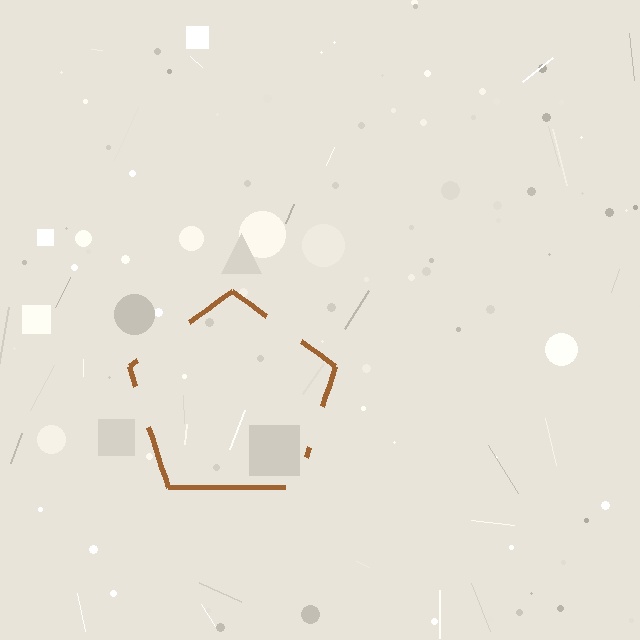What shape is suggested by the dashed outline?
The dashed outline suggests a pentagon.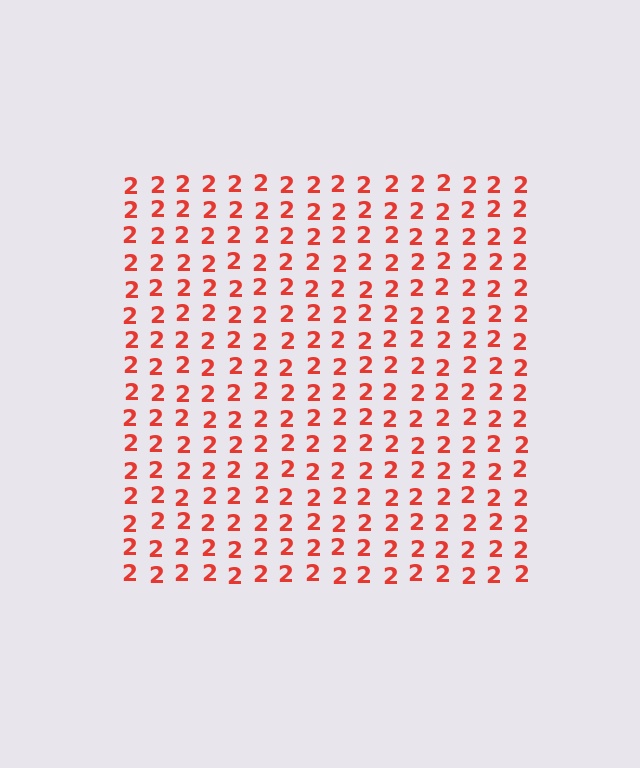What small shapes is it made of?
It is made of small digit 2's.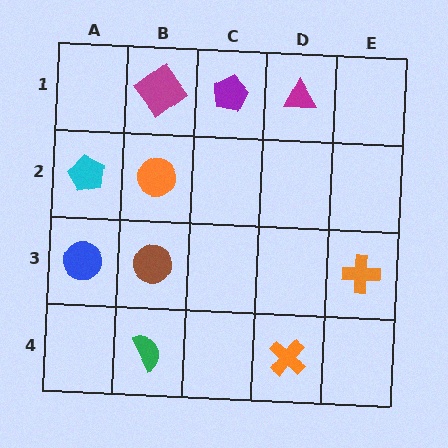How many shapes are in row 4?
2 shapes.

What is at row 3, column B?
A brown circle.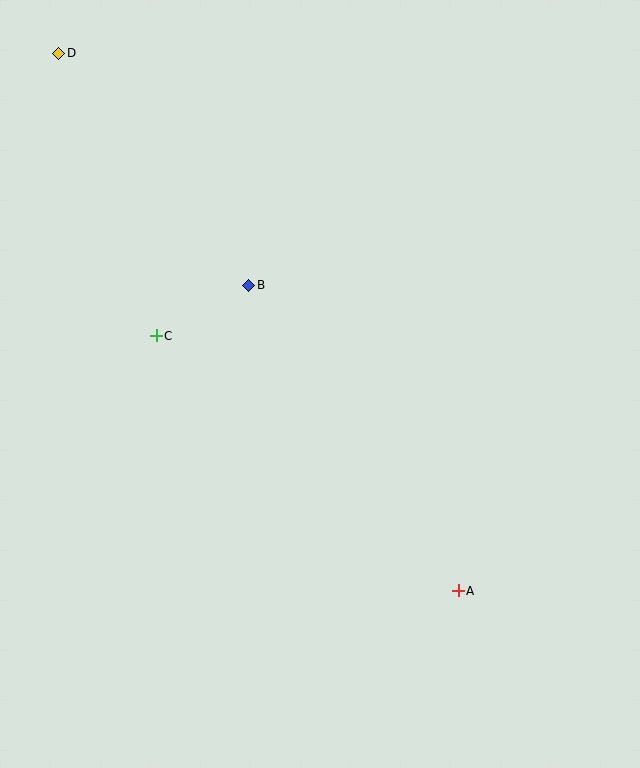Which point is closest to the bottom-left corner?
Point C is closest to the bottom-left corner.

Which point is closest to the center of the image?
Point B at (249, 285) is closest to the center.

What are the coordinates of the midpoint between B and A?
The midpoint between B and A is at (354, 438).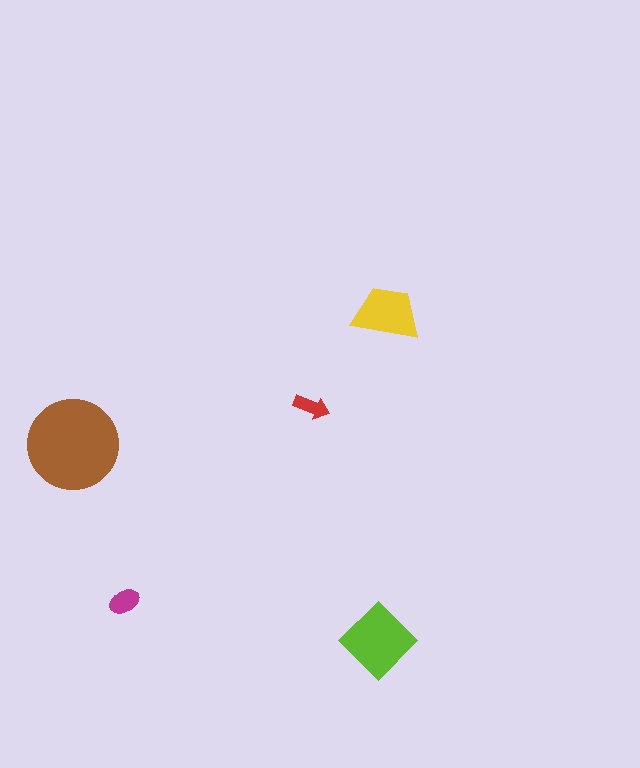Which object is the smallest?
The red arrow.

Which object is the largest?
The brown circle.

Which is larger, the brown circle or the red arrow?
The brown circle.